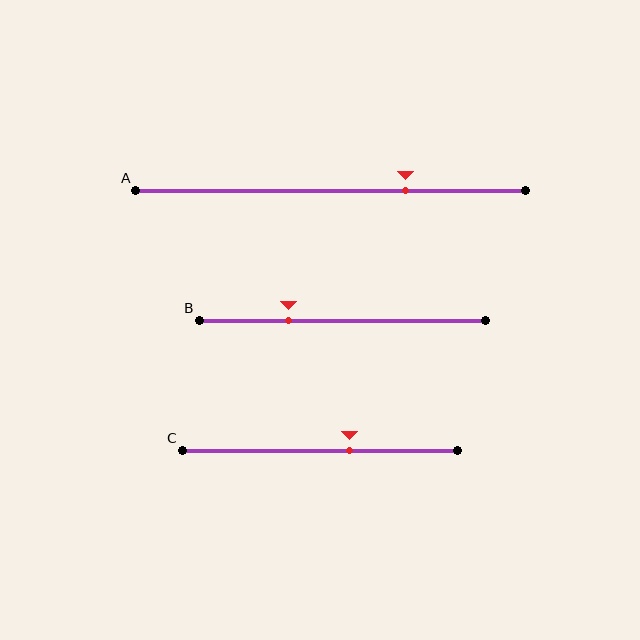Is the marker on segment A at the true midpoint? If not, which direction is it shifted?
No, the marker on segment A is shifted to the right by about 19% of the segment length.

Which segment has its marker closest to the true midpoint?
Segment C has its marker closest to the true midpoint.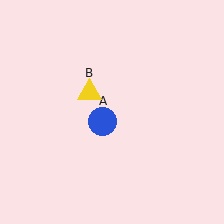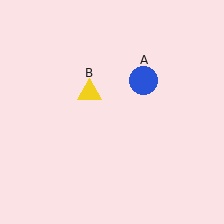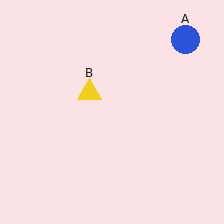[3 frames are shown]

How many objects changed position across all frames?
1 object changed position: blue circle (object A).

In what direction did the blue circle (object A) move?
The blue circle (object A) moved up and to the right.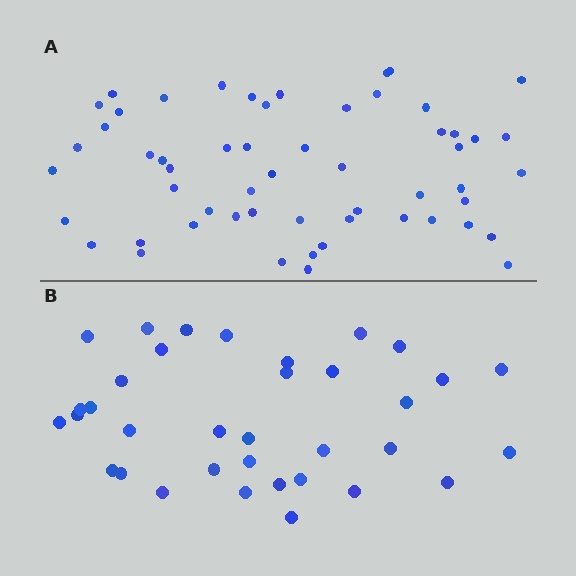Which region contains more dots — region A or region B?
Region A (the top region) has more dots.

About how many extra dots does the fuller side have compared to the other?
Region A has approximately 20 more dots than region B.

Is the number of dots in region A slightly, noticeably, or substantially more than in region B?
Region A has substantially more. The ratio is roughly 1.6 to 1.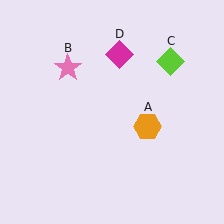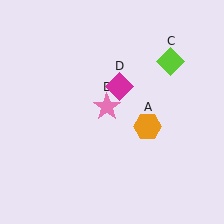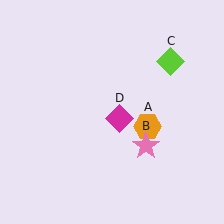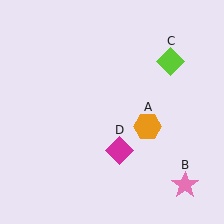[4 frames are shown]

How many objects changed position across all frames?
2 objects changed position: pink star (object B), magenta diamond (object D).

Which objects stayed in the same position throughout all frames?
Orange hexagon (object A) and lime diamond (object C) remained stationary.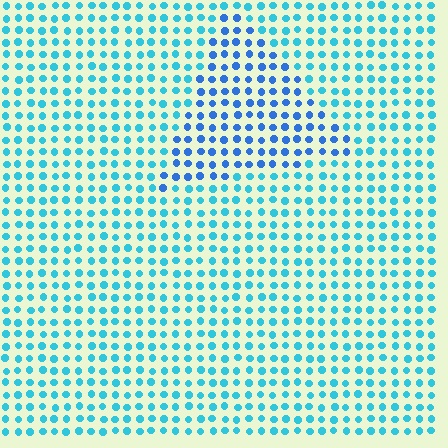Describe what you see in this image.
The image is filled with small cyan elements in a uniform arrangement. A triangle-shaped region is visible where the elements are tinted to a slightly different hue, forming a subtle color boundary.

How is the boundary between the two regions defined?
The boundary is defined purely by a slight shift in hue (about 29 degrees). Spacing, size, and orientation are identical on both sides.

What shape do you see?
I see a triangle.